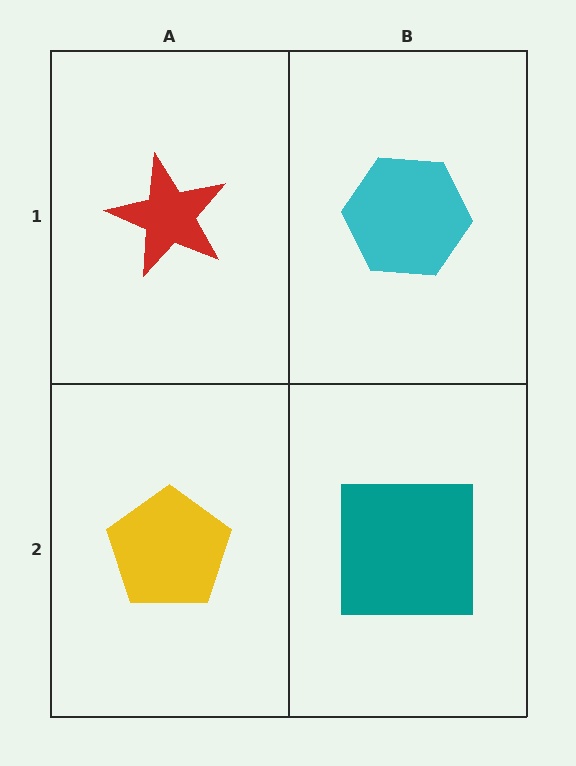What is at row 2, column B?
A teal square.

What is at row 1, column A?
A red star.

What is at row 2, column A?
A yellow pentagon.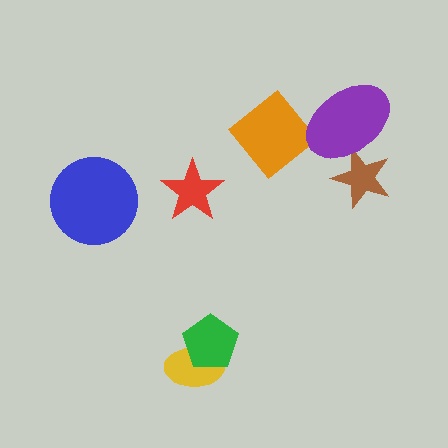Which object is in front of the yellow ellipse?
The green pentagon is in front of the yellow ellipse.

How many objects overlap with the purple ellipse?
1 object overlaps with the purple ellipse.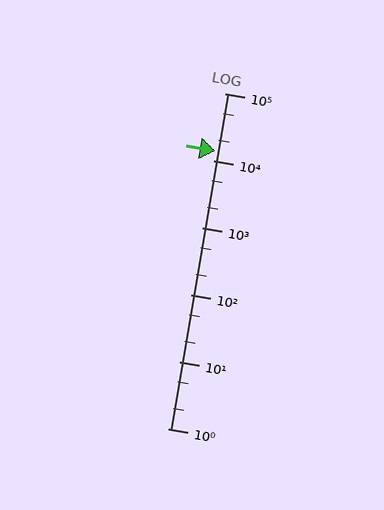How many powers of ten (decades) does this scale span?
The scale spans 5 decades, from 1 to 100000.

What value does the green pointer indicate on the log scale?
The pointer indicates approximately 14000.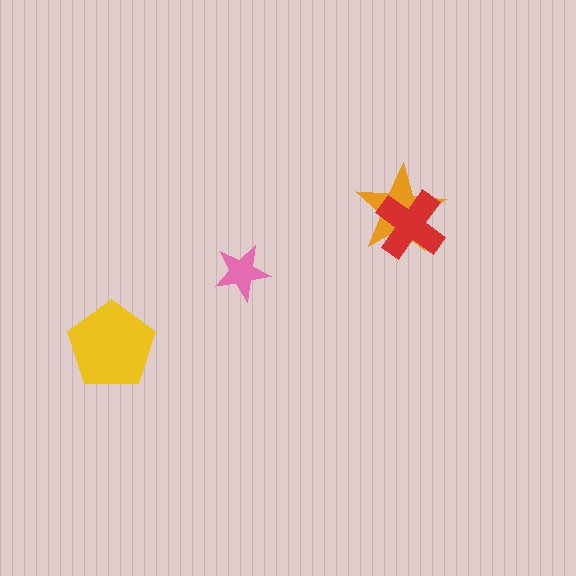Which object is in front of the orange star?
The red cross is in front of the orange star.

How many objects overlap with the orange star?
1 object overlaps with the orange star.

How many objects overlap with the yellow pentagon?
0 objects overlap with the yellow pentagon.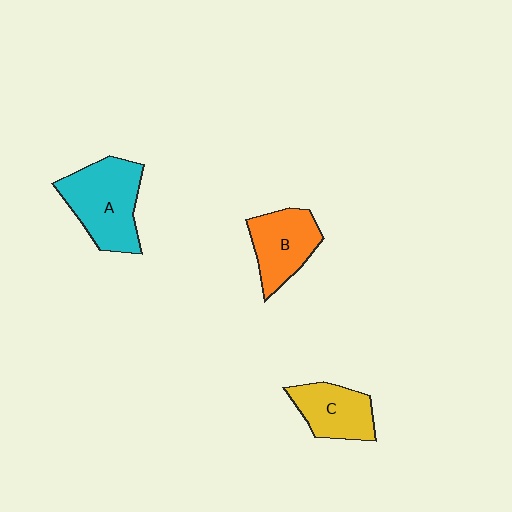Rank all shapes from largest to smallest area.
From largest to smallest: A (cyan), B (orange), C (yellow).